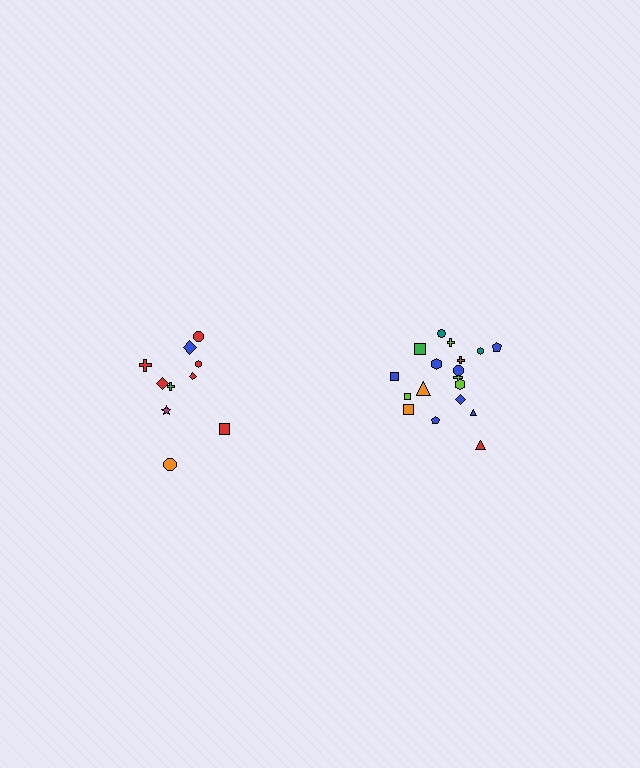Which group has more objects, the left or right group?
The right group.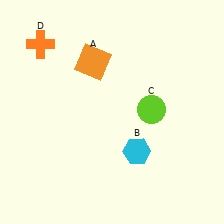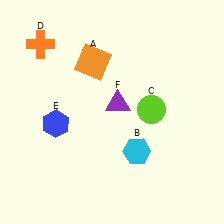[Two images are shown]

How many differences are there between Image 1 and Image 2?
There are 2 differences between the two images.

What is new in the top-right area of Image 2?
A purple triangle (F) was added in the top-right area of Image 2.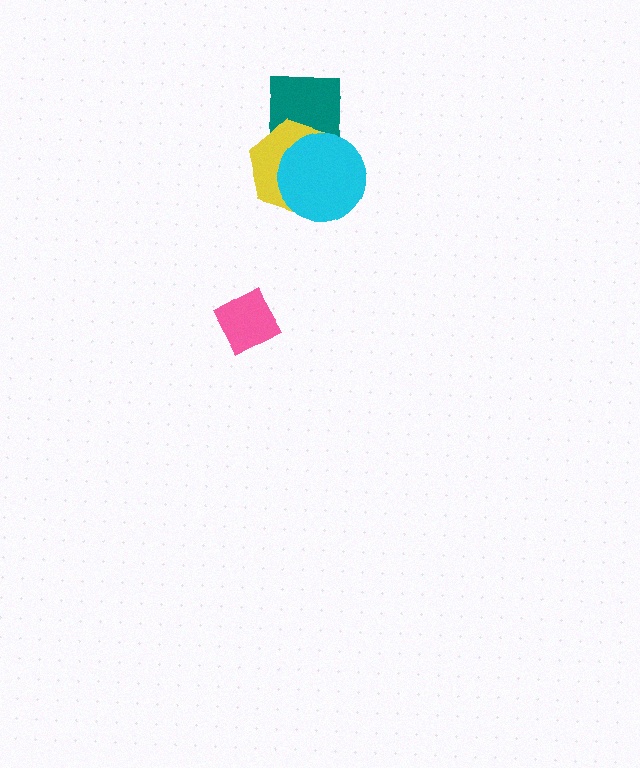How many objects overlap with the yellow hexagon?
2 objects overlap with the yellow hexagon.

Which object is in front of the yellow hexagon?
The cyan circle is in front of the yellow hexagon.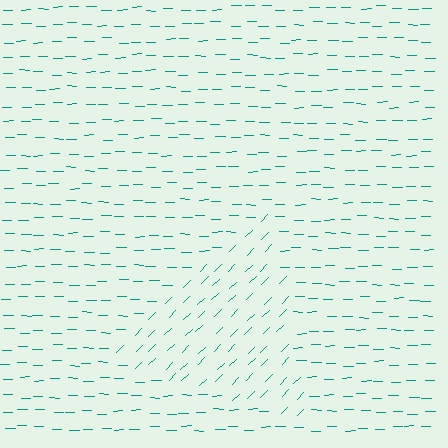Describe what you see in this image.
The image is filled with small teal line segments. A triangle region in the image has lines oriented differently from the surrounding lines, creating a visible texture boundary.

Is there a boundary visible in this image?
Yes, there is a texture boundary formed by a change in line orientation.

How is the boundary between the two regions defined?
The boundary is defined purely by a change in line orientation (approximately 45 degrees difference). All lines are the same color and thickness.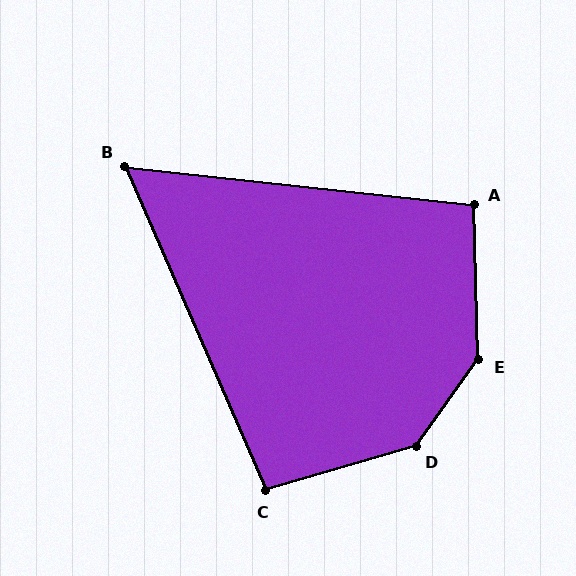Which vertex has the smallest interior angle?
B, at approximately 60 degrees.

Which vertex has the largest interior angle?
E, at approximately 143 degrees.